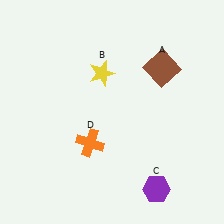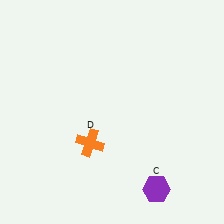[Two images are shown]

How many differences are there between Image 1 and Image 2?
There are 2 differences between the two images.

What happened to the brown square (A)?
The brown square (A) was removed in Image 2. It was in the top-right area of Image 1.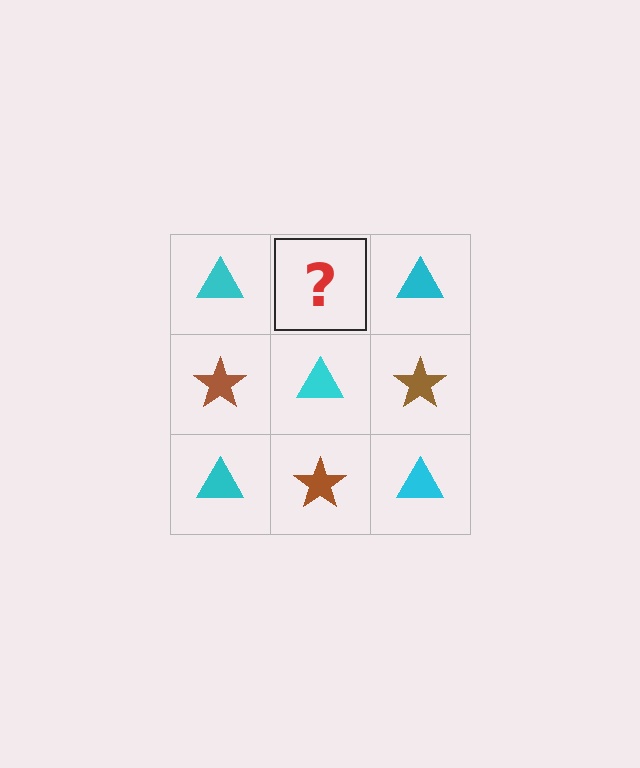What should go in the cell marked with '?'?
The missing cell should contain a brown star.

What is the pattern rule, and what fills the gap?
The rule is that it alternates cyan triangle and brown star in a checkerboard pattern. The gap should be filled with a brown star.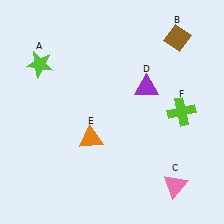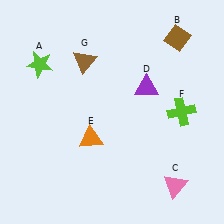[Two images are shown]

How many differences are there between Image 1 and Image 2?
There is 1 difference between the two images.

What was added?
A brown triangle (G) was added in Image 2.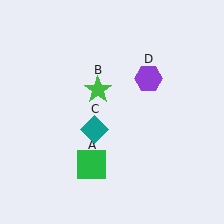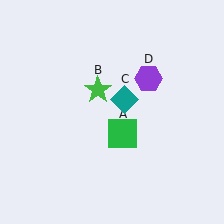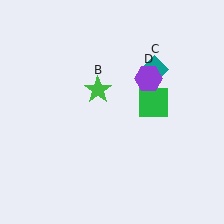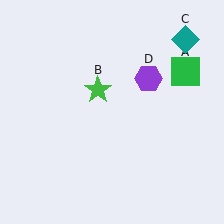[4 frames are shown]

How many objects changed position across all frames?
2 objects changed position: green square (object A), teal diamond (object C).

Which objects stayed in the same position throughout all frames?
Green star (object B) and purple hexagon (object D) remained stationary.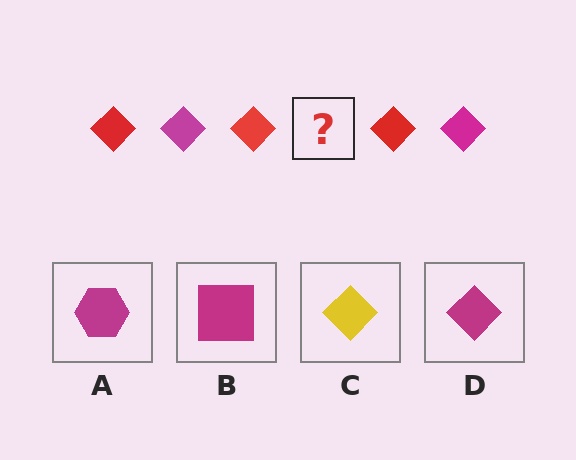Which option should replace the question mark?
Option D.